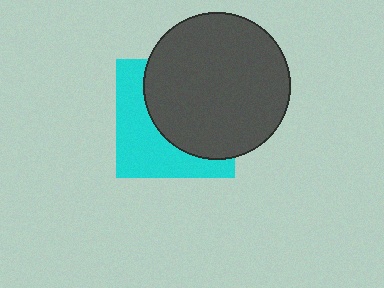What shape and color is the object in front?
The object in front is a dark gray circle.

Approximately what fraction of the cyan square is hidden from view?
Roughly 57% of the cyan square is hidden behind the dark gray circle.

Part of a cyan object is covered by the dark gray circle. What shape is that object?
It is a square.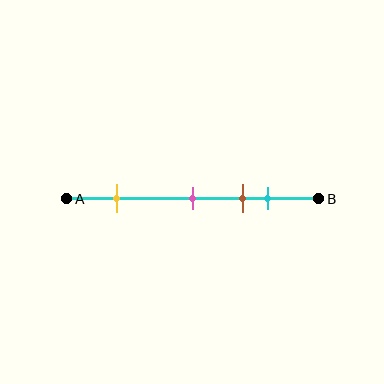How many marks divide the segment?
There are 4 marks dividing the segment.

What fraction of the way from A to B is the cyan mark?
The cyan mark is approximately 80% (0.8) of the way from A to B.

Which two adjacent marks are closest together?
The brown and cyan marks are the closest adjacent pair.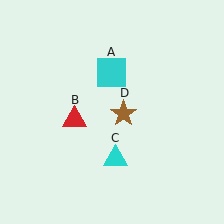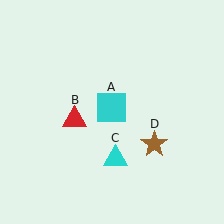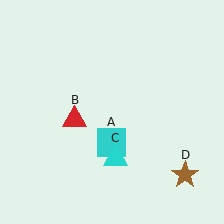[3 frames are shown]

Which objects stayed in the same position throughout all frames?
Red triangle (object B) and cyan triangle (object C) remained stationary.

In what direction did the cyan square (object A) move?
The cyan square (object A) moved down.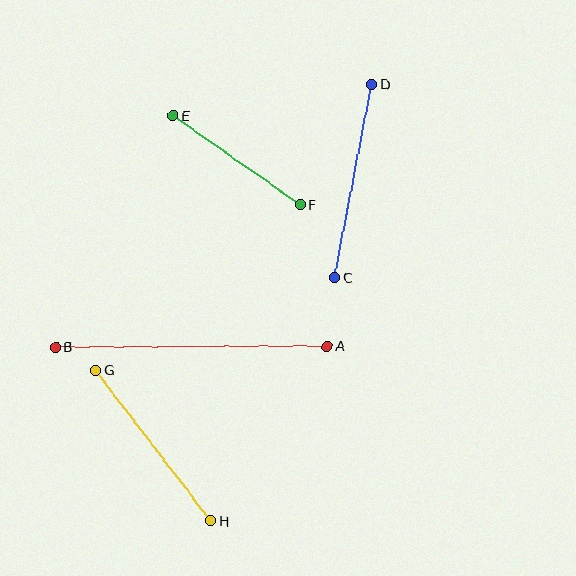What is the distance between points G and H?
The distance is approximately 190 pixels.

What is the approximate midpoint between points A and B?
The midpoint is at approximately (191, 347) pixels.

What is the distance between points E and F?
The distance is approximately 155 pixels.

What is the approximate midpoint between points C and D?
The midpoint is at approximately (354, 181) pixels.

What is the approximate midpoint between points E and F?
The midpoint is at approximately (237, 160) pixels.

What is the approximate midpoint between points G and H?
The midpoint is at approximately (153, 446) pixels.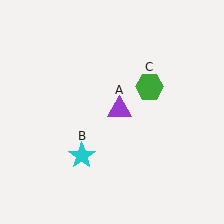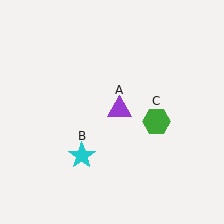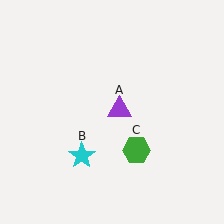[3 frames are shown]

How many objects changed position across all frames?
1 object changed position: green hexagon (object C).